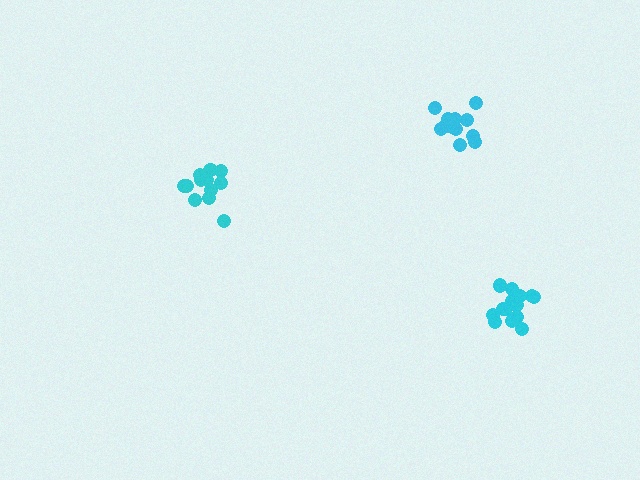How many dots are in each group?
Group 1: 12 dots, Group 2: 13 dots, Group 3: 14 dots (39 total).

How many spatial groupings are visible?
There are 3 spatial groupings.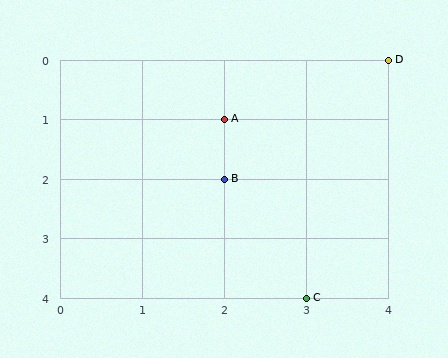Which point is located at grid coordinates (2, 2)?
Point B is at (2, 2).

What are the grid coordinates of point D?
Point D is at grid coordinates (4, 0).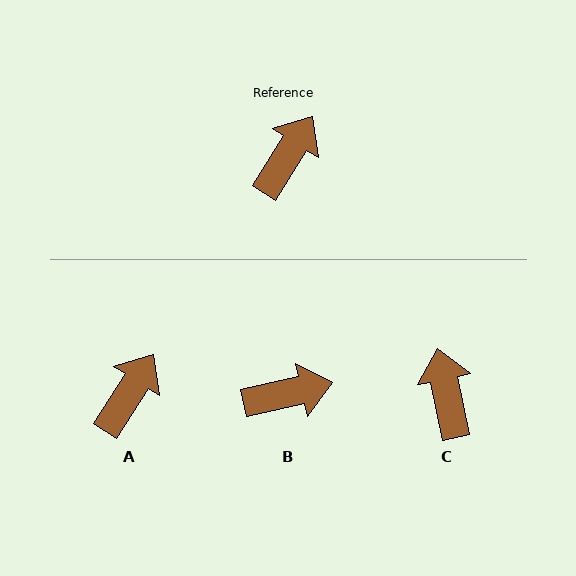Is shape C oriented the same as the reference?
No, it is off by about 44 degrees.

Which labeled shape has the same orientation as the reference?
A.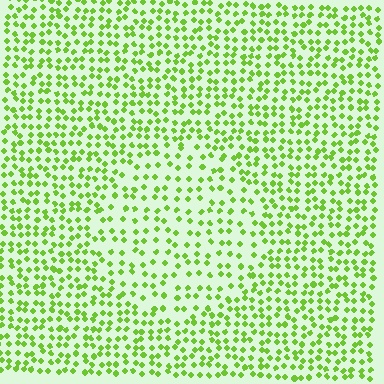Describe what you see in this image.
The image contains small lime elements arranged at two different densities. A circle-shaped region is visible where the elements are less densely packed than the surrounding area.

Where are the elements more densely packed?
The elements are more densely packed outside the circle boundary.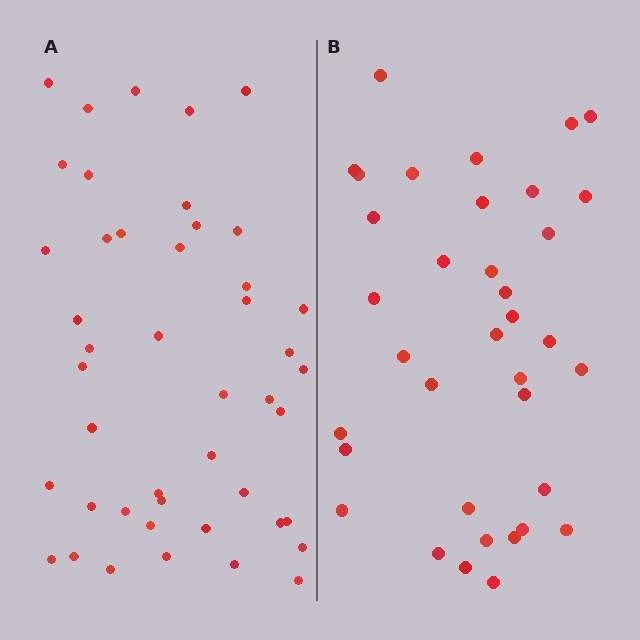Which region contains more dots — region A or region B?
Region A (the left region) has more dots.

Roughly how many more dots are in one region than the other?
Region A has roughly 8 or so more dots than region B.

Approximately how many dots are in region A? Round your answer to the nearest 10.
About 40 dots. (The exact count is 45, which rounds to 40.)